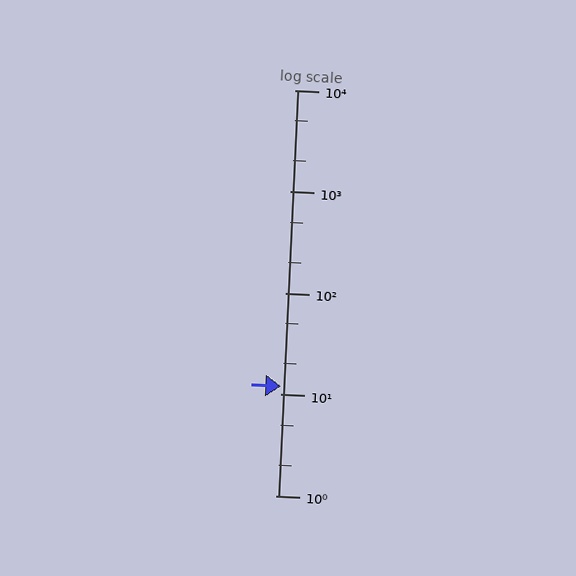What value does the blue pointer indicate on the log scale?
The pointer indicates approximately 12.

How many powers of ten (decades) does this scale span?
The scale spans 4 decades, from 1 to 10000.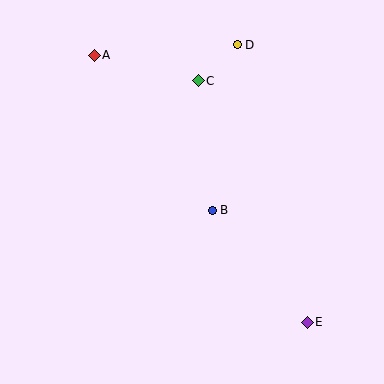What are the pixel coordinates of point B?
Point B is at (212, 210).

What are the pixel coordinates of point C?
Point C is at (198, 81).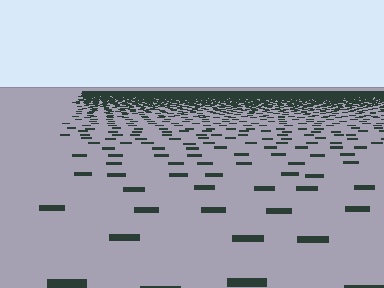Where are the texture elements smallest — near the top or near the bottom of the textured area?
Near the top.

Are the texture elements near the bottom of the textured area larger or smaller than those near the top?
Larger. Near the bottom, elements are closer to the viewer and appear at a bigger on-screen size.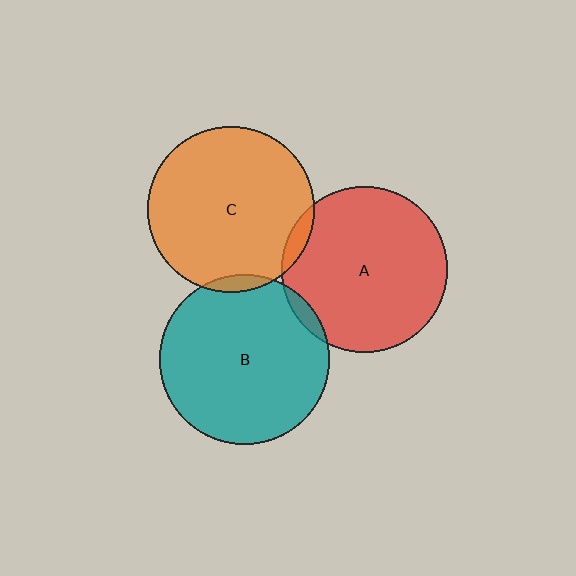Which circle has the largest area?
Circle B (teal).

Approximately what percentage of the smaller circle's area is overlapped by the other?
Approximately 5%.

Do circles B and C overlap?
Yes.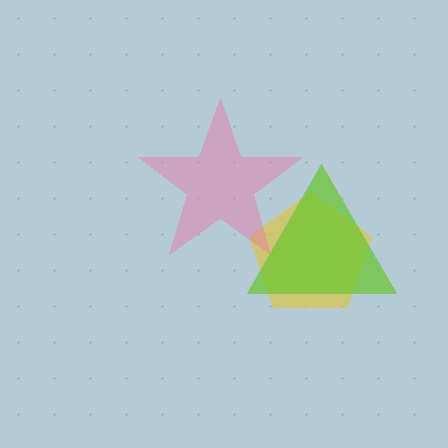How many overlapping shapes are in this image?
There are 3 overlapping shapes in the image.